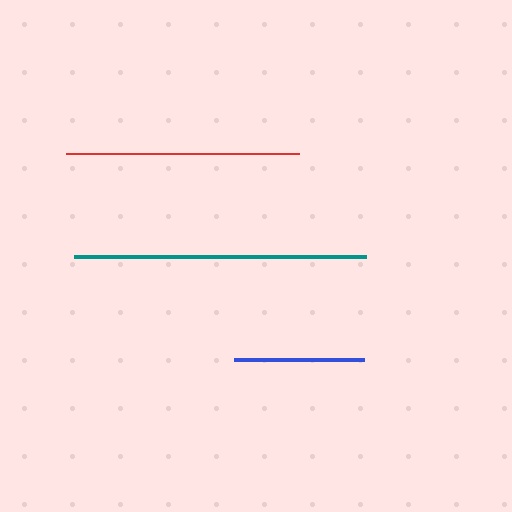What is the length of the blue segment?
The blue segment is approximately 130 pixels long.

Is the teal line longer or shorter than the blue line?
The teal line is longer than the blue line.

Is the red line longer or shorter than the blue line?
The red line is longer than the blue line.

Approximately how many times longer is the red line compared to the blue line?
The red line is approximately 1.8 times the length of the blue line.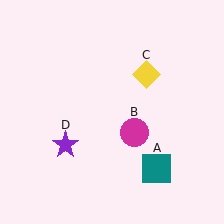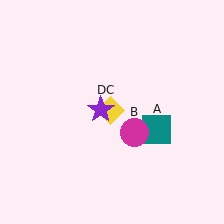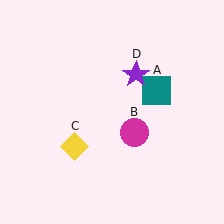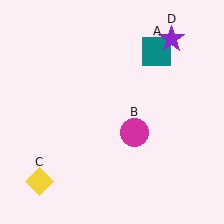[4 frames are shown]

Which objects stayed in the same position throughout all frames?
Magenta circle (object B) remained stationary.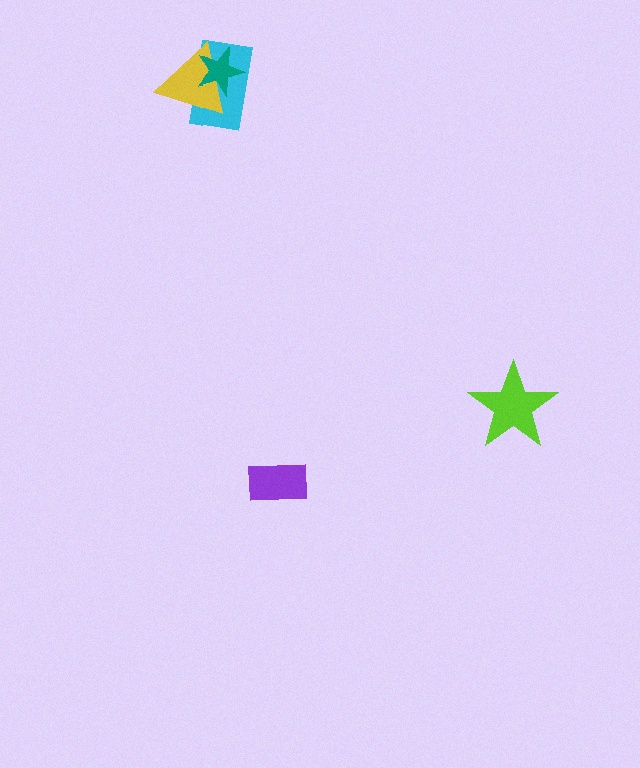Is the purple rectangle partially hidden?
No, no other shape covers it.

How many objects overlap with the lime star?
0 objects overlap with the lime star.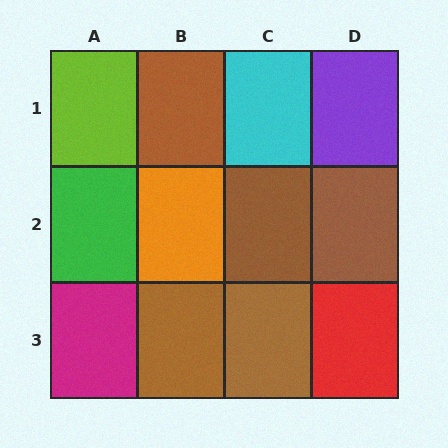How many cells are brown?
5 cells are brown.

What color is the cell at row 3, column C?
Brown.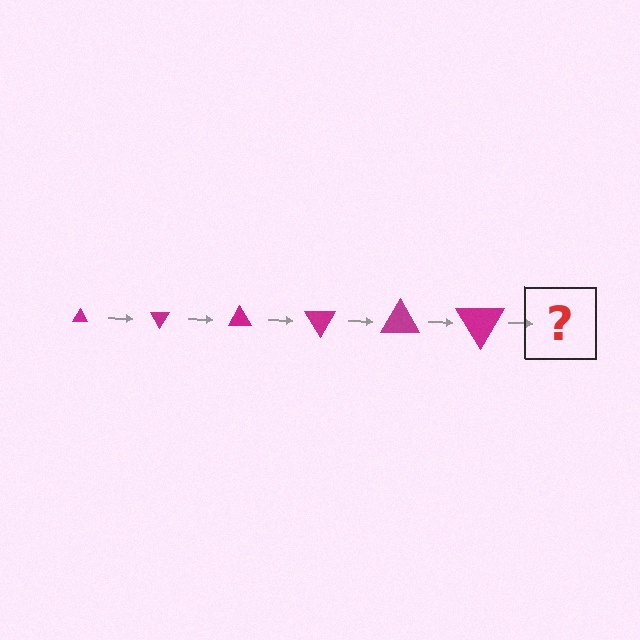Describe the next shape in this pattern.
It should be a triangle, larger than the previous one and rotated 360 degrees from the start.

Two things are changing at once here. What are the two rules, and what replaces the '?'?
The two rules are that the triangle grows larger each step and it rotates 60 degrees each step. The '?' should be a triangle, larger than the previous one and rotated 360 degrees from the start.